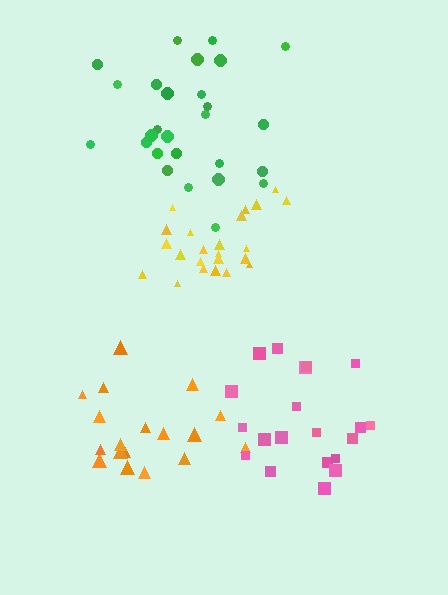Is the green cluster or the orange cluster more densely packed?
Orange.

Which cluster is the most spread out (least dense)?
Green.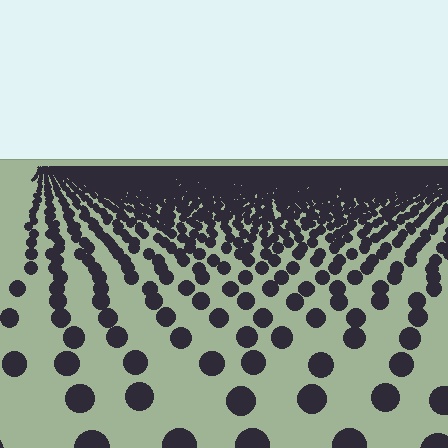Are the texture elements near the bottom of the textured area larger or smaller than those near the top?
Larger. Near the bottom, elements are closer to the viewer and appear at a bigger on-screen size.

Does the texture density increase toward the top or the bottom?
Density increases toward the top.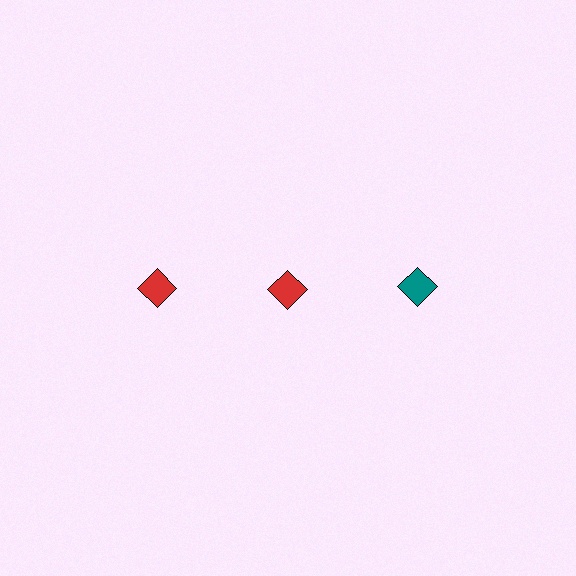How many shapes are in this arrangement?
There are 3 shapes arranged in a grid pattern.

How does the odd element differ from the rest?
It has a different color: teal instead of red.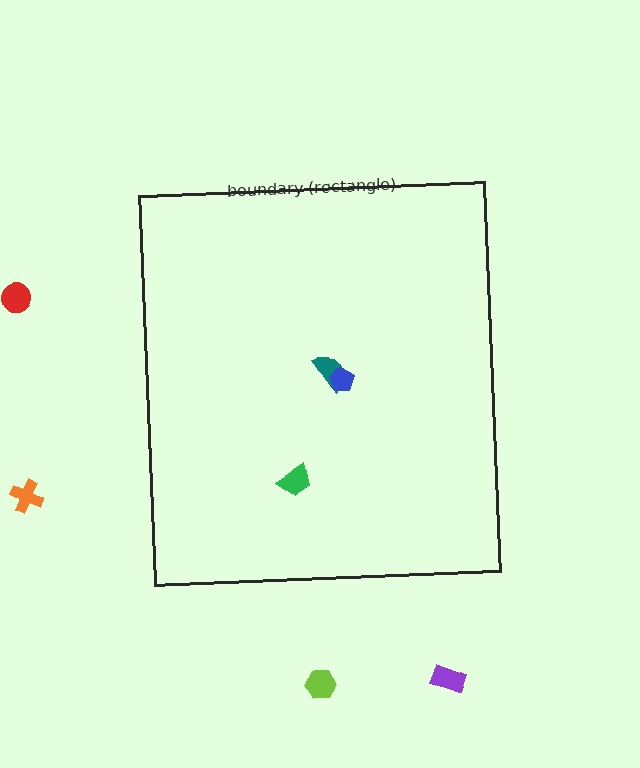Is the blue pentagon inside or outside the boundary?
Inside.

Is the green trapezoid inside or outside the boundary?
Inside.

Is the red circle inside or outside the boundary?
Outside.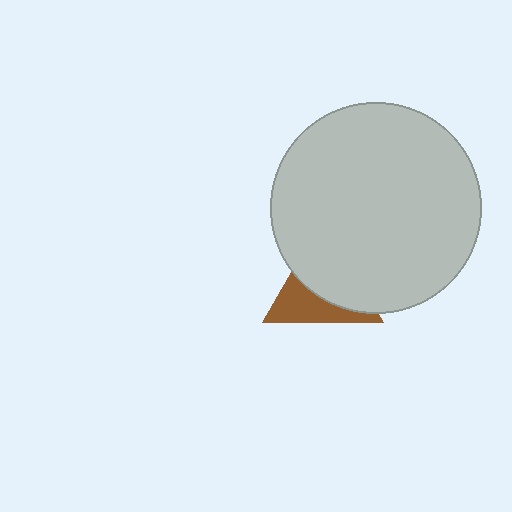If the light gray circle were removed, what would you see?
You would see the complete brown triangle.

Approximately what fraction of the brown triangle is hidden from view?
Roughly 58% of the brown triangle is hidden behind the light gray circle.